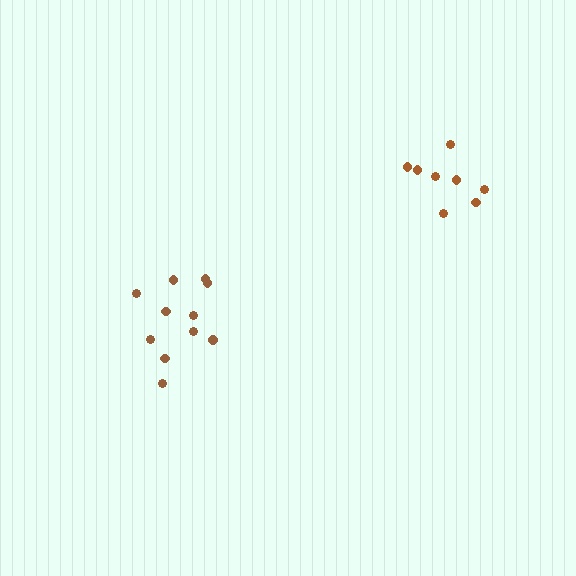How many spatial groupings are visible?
There are 2 spatial groupings.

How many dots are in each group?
Group 1: 11 dots, Group 2: 8 dots (19 total).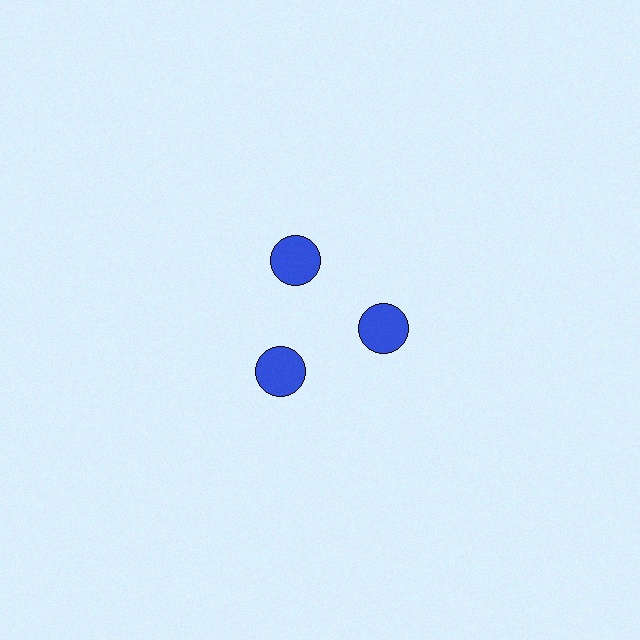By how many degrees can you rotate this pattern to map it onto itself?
The pattern maps onto itself every 120 degrees of rotation.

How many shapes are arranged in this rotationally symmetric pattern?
There are 3 shapes, arranged in 3 groups of 1.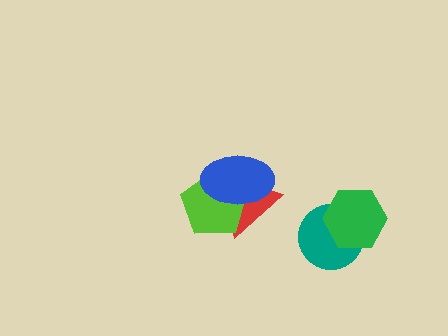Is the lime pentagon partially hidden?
Yes, it is partially covered by another shape.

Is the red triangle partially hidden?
Yes, it is partially covered by another shape.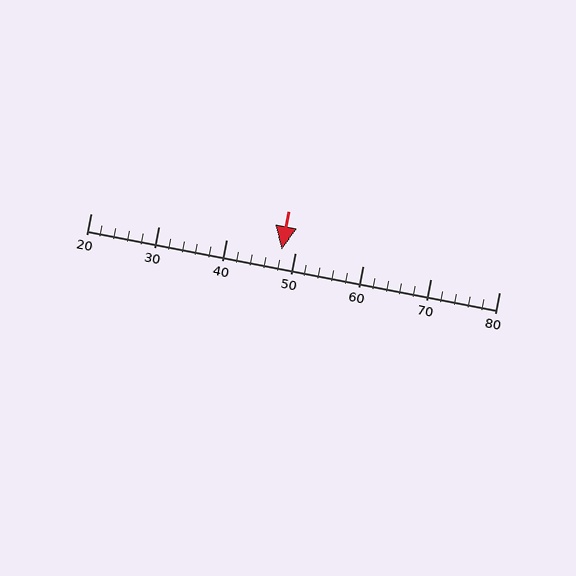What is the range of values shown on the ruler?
The ruler shows values from 20 to 80.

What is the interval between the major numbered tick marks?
The major tick marks are spaced 10 units apart.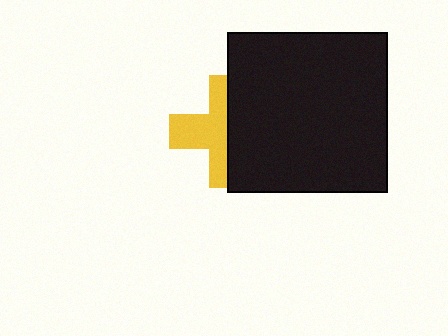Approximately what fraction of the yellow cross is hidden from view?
Roughly 48% of the yellow cross is hidden behind the black square.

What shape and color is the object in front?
The object in front is a black square.